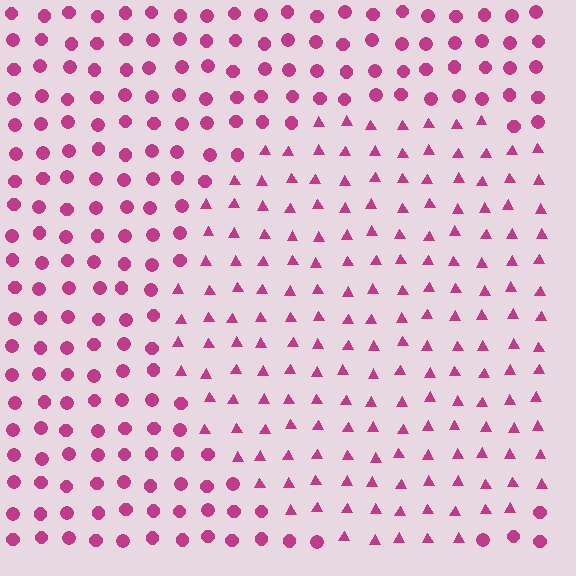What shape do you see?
I see a circle.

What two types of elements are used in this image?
The image uses triangles inside the circle region and circles outside it.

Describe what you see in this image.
The image is filled with small magenta elements arranged in a uniform grid. A circle-shaped region contains triangles, while the surrounding area contains circles. The boundary is defined purely by the change in element shape.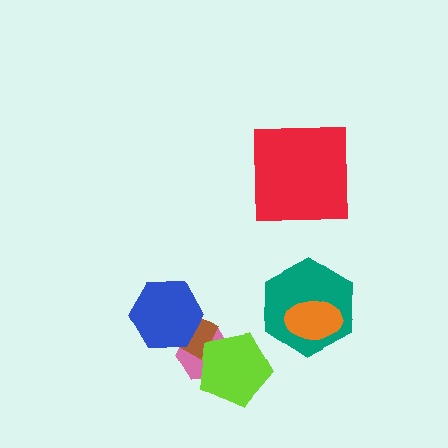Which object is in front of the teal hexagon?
The orange ellipse is in front of the teal hexagon.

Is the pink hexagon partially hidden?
Yes, it is partially covered by another shape.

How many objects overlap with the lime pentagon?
2 objects overlap with the lime pentagon.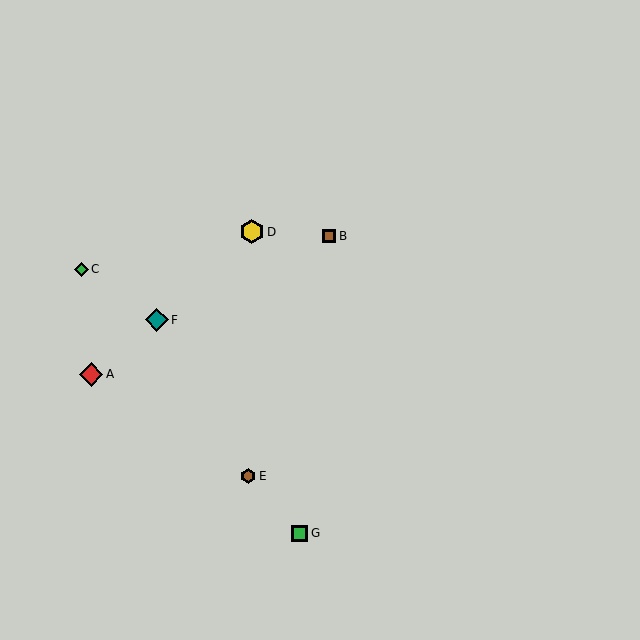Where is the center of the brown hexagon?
The center of the brown hexagon is at (248, 476).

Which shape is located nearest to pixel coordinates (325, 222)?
The brown square (labeled B) at (329, 236) is nearest to that location.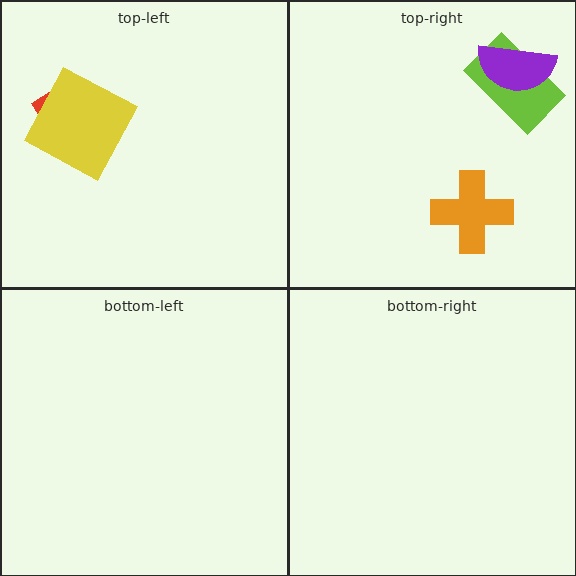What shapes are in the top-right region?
The lime rectangle, the orange cross, the purple semicircle.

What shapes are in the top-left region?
The red diamond, the yellow square.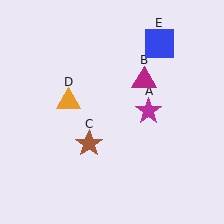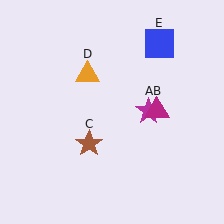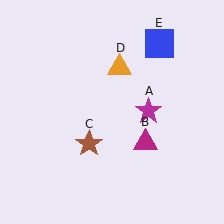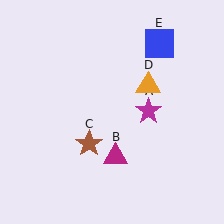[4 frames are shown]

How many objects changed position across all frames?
2 objects changed position: magenta triangle (object B), orange triangle (object D).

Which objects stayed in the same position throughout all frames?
Magenta star (object A) and brown star (object C) and blue square (object E) remained stationary.